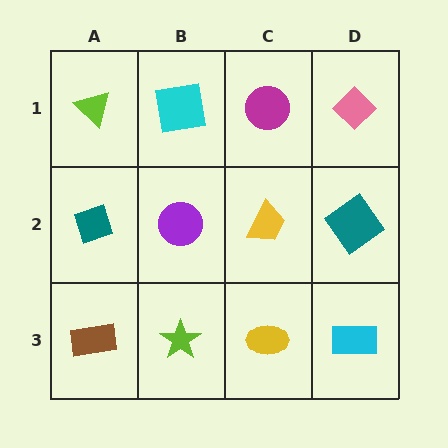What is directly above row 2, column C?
A magenta circle.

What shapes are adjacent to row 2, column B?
A cyan square (row 1, column B), a lime star (row 3, column B), a teal diamond (row 2, column A), a yellow trapezoid (row 2, column C).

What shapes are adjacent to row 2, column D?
A pink diamond (row 1, column D), a cyan rectangle (row 3, column D), a yellow trapezoid (row 2, column C).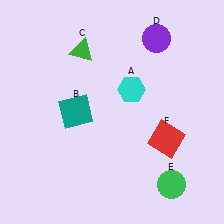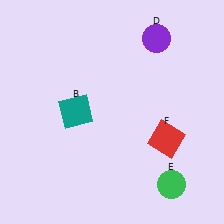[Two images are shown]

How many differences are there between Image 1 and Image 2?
There are 2 differences between the two images.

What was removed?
The green triangle (C), the cyan hexagon (A) were removed in Image 2.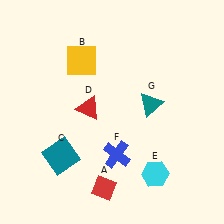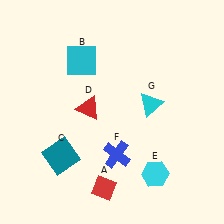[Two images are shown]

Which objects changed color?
B changed from yellow to cyan. G changed from teal to cyan.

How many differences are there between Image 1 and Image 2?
There are 2 differences between the two images.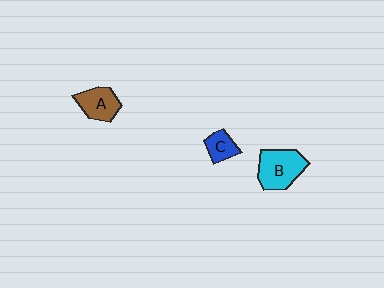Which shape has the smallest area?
Shape C (blue).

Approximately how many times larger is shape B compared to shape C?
Approximately 2.1 times.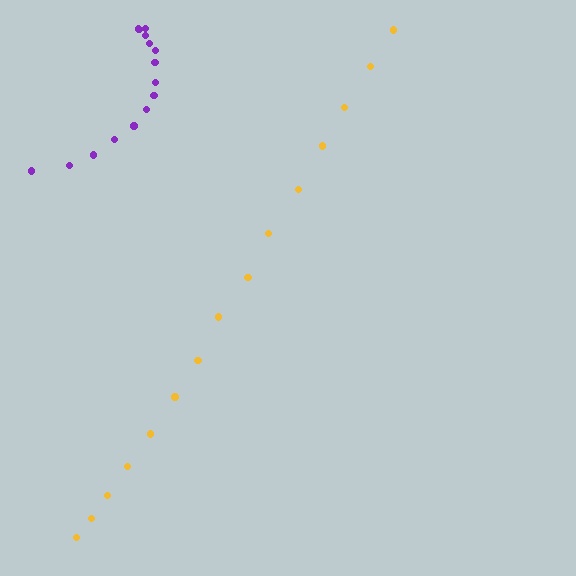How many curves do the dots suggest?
There are 2 distinct paths.